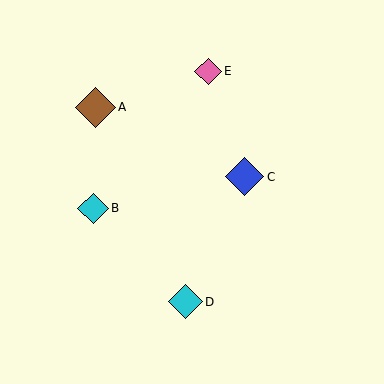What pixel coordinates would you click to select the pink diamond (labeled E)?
Click at (208, 71) to select the pink diamond E.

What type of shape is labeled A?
Shape A is a brown diamond.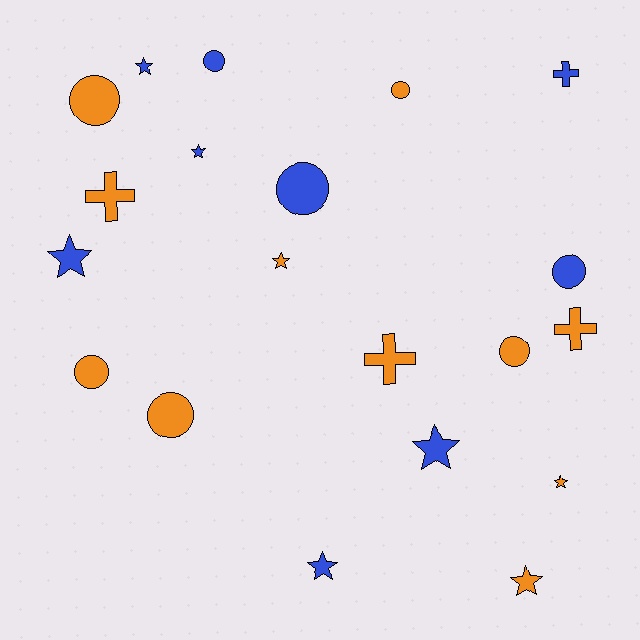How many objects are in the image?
There are 20 objects.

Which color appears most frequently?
Orange, with 11 objects.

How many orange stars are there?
There are 3 orange stars.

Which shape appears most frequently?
Circle, with 8 objects.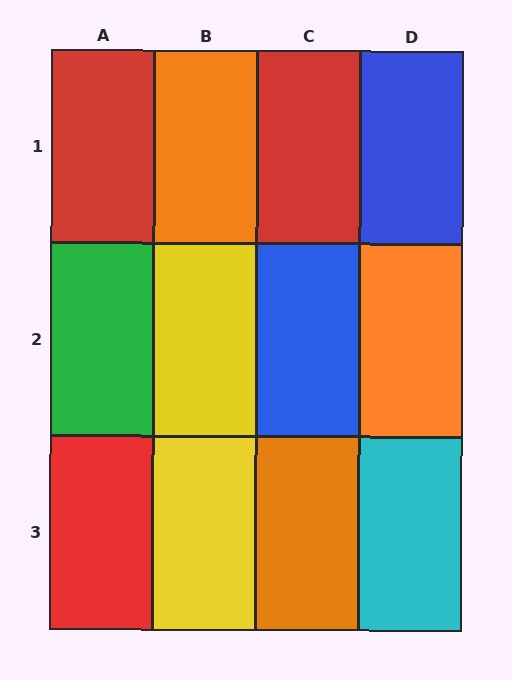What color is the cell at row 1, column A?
Red.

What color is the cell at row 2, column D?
Orange.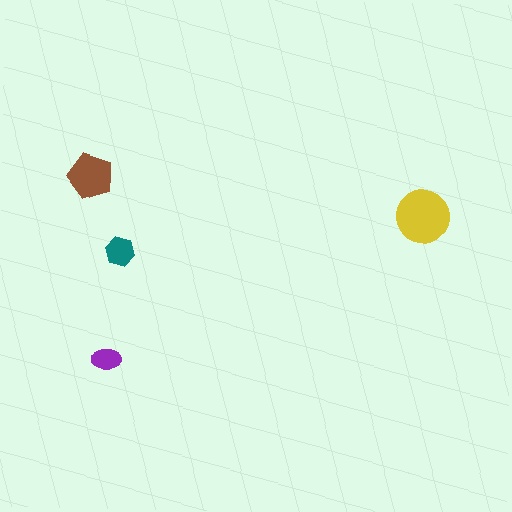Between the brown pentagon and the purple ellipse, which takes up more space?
The brown pentagon.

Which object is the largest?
The yellow circle.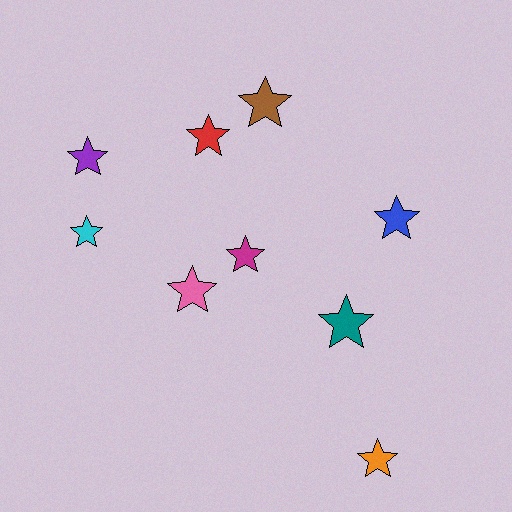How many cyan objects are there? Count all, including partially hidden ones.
There is 1 cyan object.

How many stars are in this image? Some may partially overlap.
There are 9 stars.